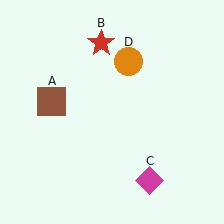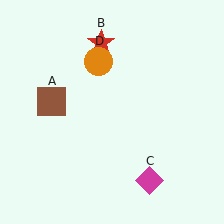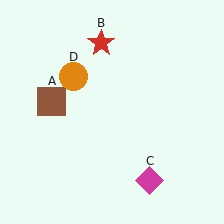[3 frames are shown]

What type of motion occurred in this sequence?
The orange circle (object D) rotated counterclockwise around the center of the scene.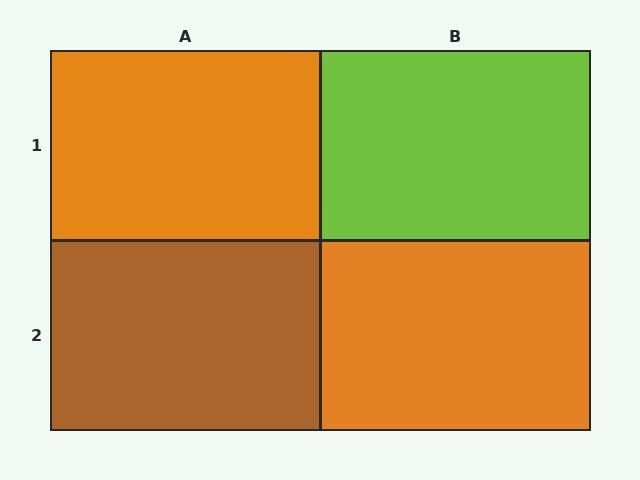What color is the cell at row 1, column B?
Lime.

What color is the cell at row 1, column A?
Orange.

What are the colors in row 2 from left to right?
Brown, orange.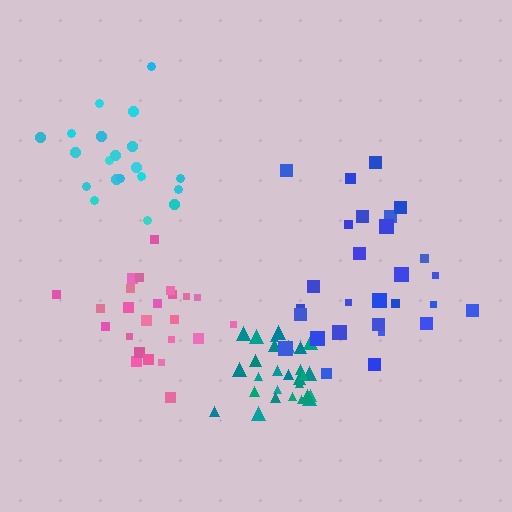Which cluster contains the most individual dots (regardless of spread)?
Teal (28).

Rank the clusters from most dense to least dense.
teal, pink, cyan, blue.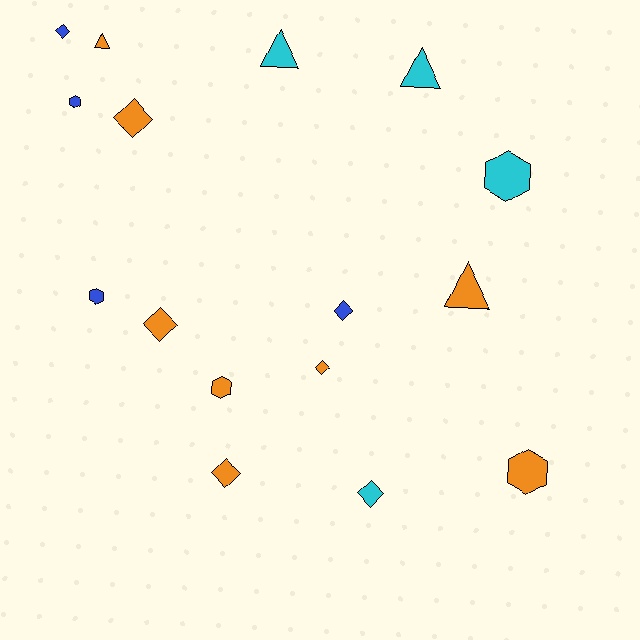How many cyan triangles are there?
There are 2 cyan triangles.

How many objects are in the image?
There are 16 objects.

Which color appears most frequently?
Orange, with 8 objects.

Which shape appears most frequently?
Diamond, with 7 objects.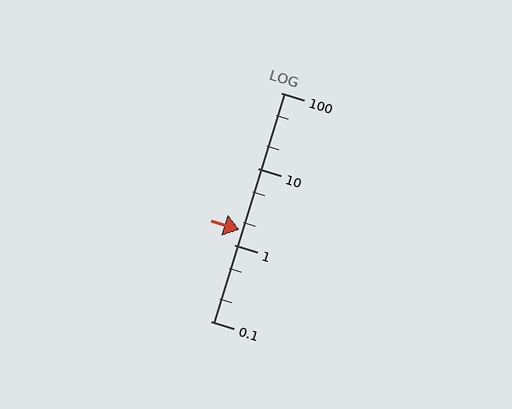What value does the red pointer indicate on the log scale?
The pointer indicates approximately 1.6.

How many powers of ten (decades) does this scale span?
The scale spans 3 decades, from 0.1 to 100.